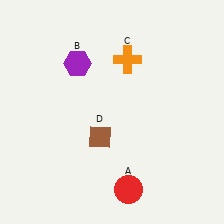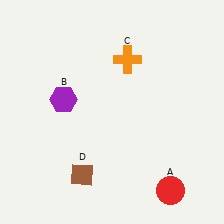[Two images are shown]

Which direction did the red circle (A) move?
The red circle (A) moved right.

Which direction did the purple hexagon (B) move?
The purple hexagon (B) moved down.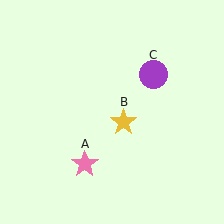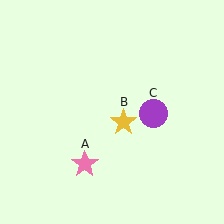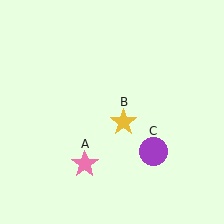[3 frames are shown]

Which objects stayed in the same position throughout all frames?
Pink star (object A) and yellow star (object B) remained stationary.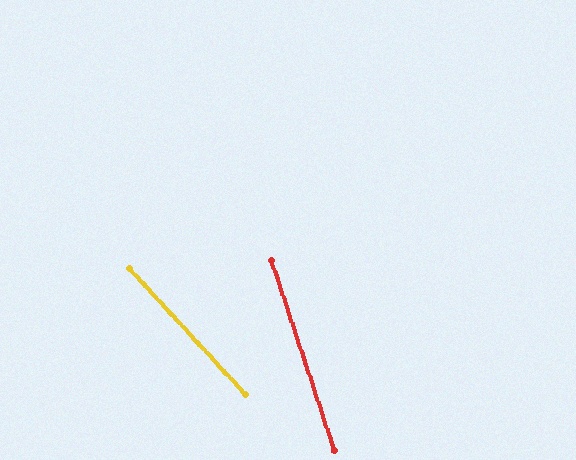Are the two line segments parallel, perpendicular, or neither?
Neither parallel nor perpendicular — they differ by about 24°.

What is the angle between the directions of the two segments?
Approximately 24 degrees.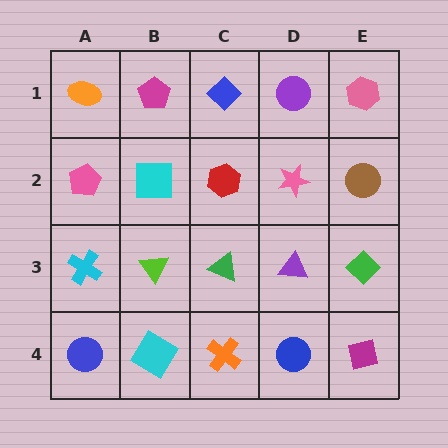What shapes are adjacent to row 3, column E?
A brown circle (row 2, column E), a magenta square (row 4, column E), a purple triangle (row 3, column D).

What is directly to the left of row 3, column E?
A purple triangle.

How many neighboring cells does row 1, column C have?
3.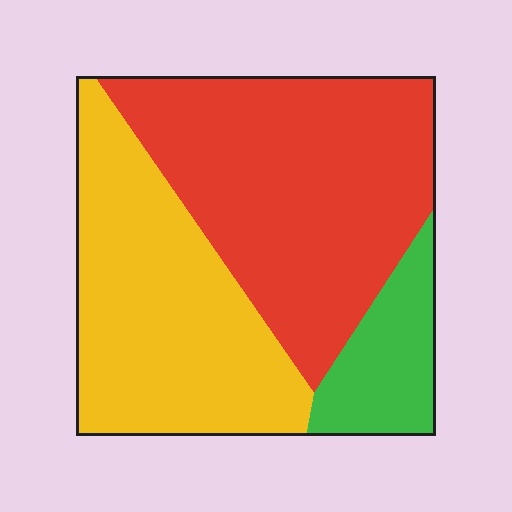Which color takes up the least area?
Green, at roughly 15%.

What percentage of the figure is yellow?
Yellow takes up about two fifths (2/5) of the figure.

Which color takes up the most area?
Red, at roughly 50%.